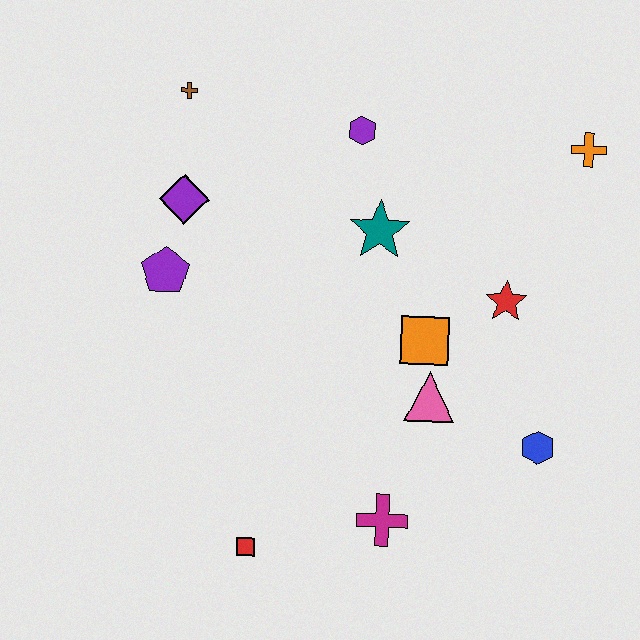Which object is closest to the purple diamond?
The purple pentagon is closest to the purple diamond.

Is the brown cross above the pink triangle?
Yes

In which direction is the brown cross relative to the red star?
The brown cross is to the left of the red star.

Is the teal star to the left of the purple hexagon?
No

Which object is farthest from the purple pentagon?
The orange cross is farthest from the purple pentagon.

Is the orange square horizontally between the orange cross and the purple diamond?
Yes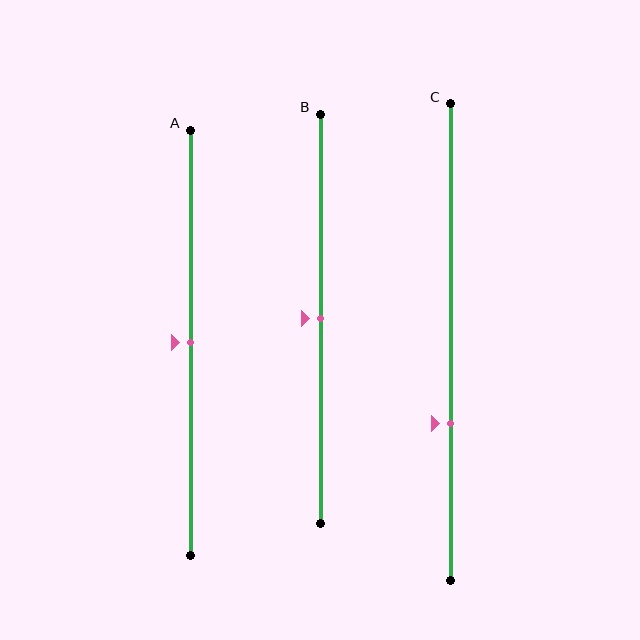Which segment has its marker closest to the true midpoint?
Segment A has its marker closest to the true midpoint.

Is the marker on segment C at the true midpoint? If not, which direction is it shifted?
No, the marker on segment C is shifted downward by about 17% of the segment length.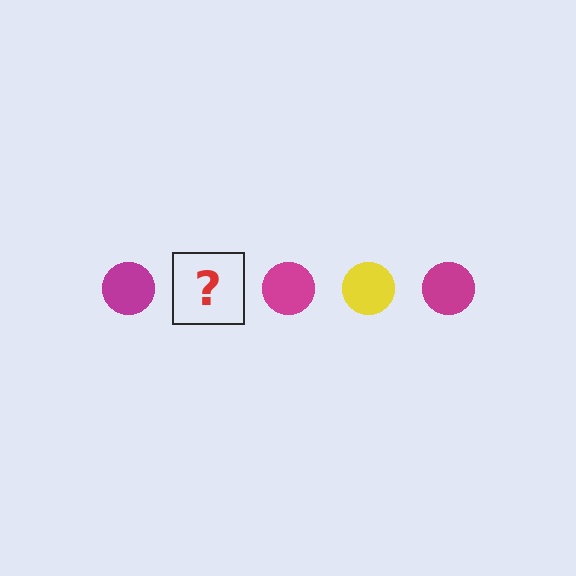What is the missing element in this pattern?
The missing element is a yellow circle.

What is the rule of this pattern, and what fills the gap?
The rule is that the pattern cycles through magenta, yellow circles. The gap should be filled with a yellow circle.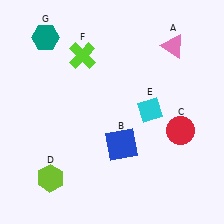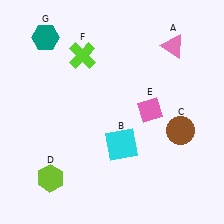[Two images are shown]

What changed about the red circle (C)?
In Image 1, C is red. In Image 2, it changed to brown.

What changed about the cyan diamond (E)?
In Image 1, E is cyan. In Image 2, it changed to pink.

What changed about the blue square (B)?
In Image 1, B is blue. In Image 2, it changed to cyan.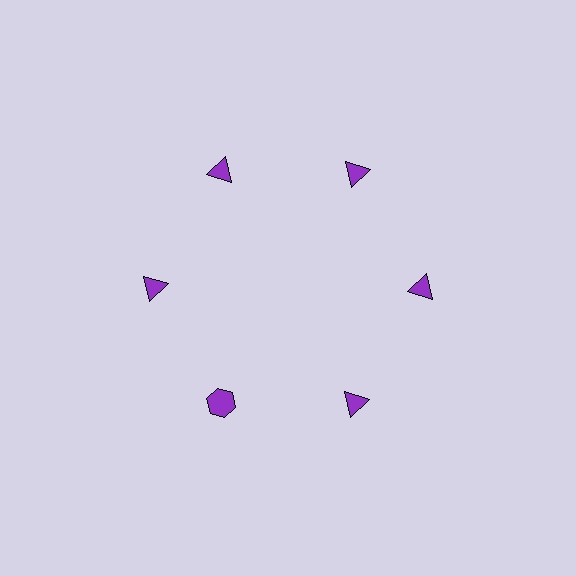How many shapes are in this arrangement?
There are 6 shapes arranged in a ring pattern.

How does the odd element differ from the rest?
It has a different shape: hexagon instead of triangle.